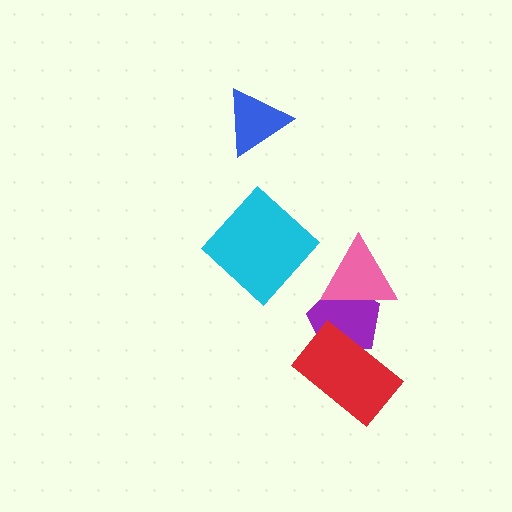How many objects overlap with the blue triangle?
0 objects overlap with the blue triangle.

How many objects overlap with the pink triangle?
1 object overlaps with the pink triangle.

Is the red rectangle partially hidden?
No, no other shape covers it.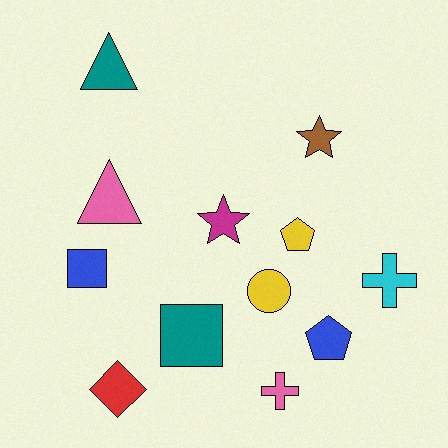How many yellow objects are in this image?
There are 2 yellow objects.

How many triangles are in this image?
There are 2 triangles.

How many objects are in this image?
There are 12 objects.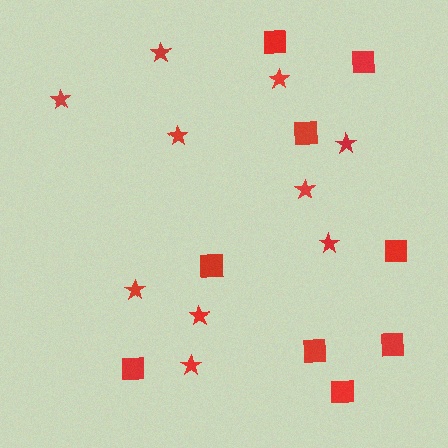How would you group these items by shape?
There are 2 groups: one group of stars (10) and one group of squares (9).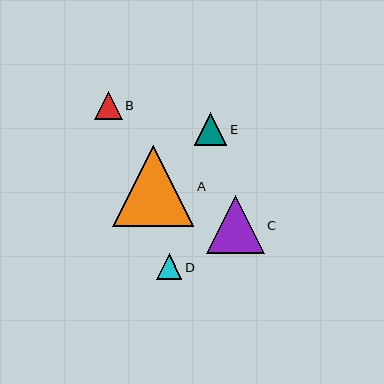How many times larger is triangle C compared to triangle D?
Triangle C is approximately 2.3 times the size of triangle D.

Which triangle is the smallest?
Triangle D is the smallest with a size of approximately 25 pixels.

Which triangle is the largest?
Triangle A is the largest with a size of approximately 82 pixels.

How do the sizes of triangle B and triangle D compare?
Triangle B and triangle D are approximately the same size.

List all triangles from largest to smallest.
From largest to smallest: A, C, E, B, D.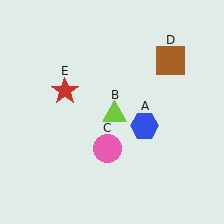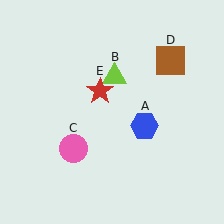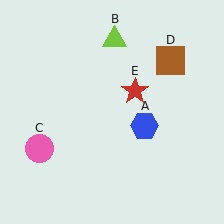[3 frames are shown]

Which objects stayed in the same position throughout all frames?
Blue hexagon (object A) and brown square (object D) remained stationary.